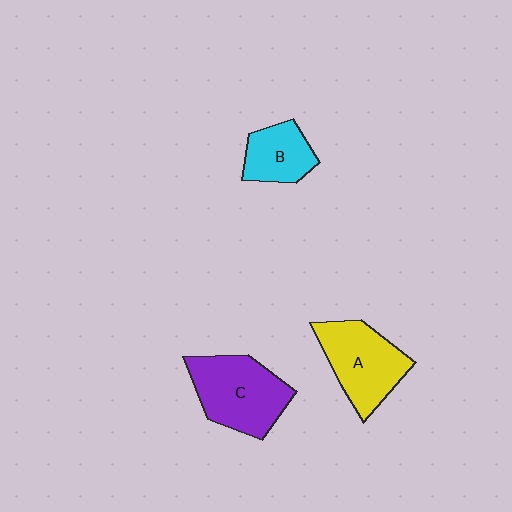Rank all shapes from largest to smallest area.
From largest to smallest: C (purple), A (yellow), B (cyan).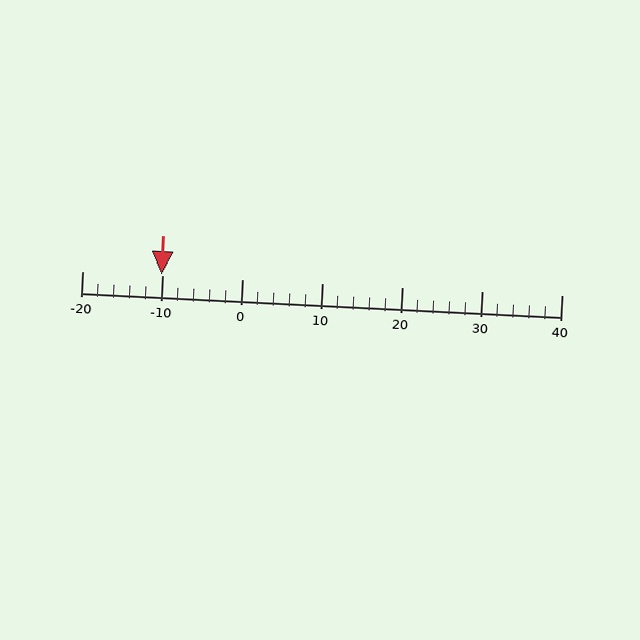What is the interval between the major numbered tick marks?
The major tick marks are spaced 10 units apart.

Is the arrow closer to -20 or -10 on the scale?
The arrow is closer to -10.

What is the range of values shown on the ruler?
The ruler shows values from -20 to 40.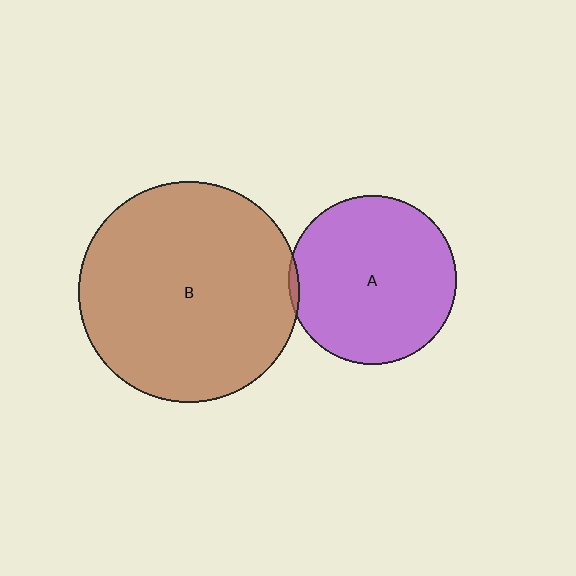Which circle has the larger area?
Circle B (brown).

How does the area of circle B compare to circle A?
Approximately 1.7 times.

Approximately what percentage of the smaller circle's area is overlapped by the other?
Approximately 5%.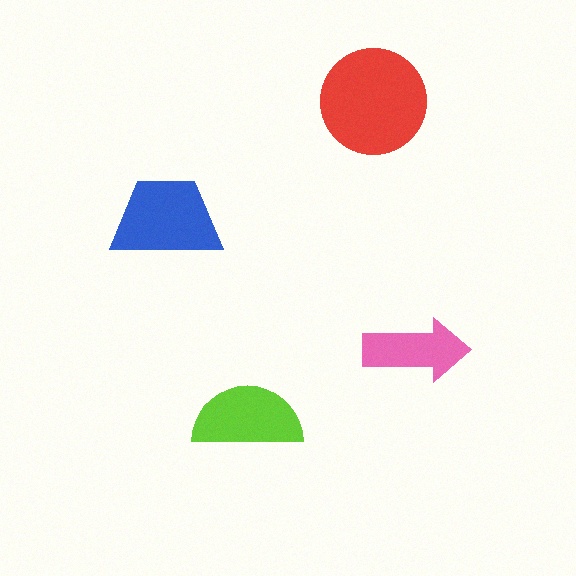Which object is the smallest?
The pink arrow.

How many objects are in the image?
There are 4 objects in the image.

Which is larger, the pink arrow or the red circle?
The red circle.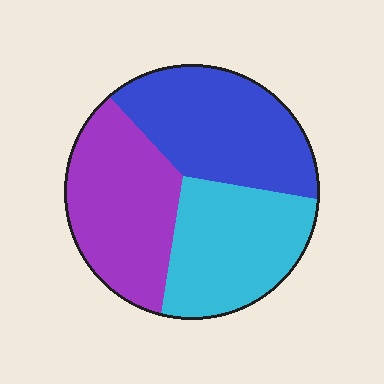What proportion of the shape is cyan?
Cyan covers 32% of the shape.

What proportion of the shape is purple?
Purple takes up about one third (1/3) of the shape.